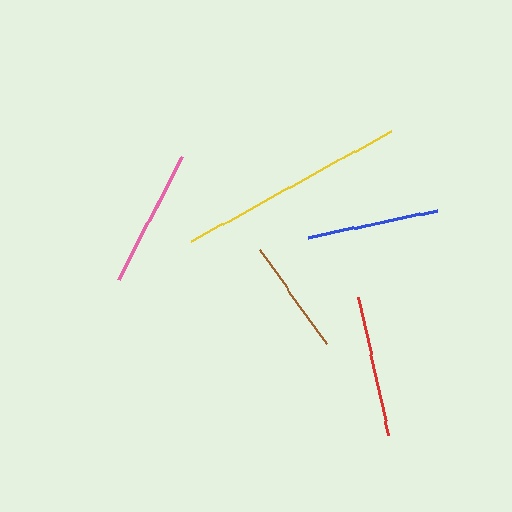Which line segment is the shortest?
The brown line is the shortest at approximately 115 pixels.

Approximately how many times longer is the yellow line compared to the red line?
The yellow line is approximately 1.6 times the length of the red line.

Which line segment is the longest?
The yellow line is the longest at approximately 227 pixels.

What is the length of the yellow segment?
The yellow segment is approximately 227 pixels long.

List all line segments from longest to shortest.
From longest to shortest: yellow, red, pink, blue, brown.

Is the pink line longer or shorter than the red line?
The red line is longer than the pink line.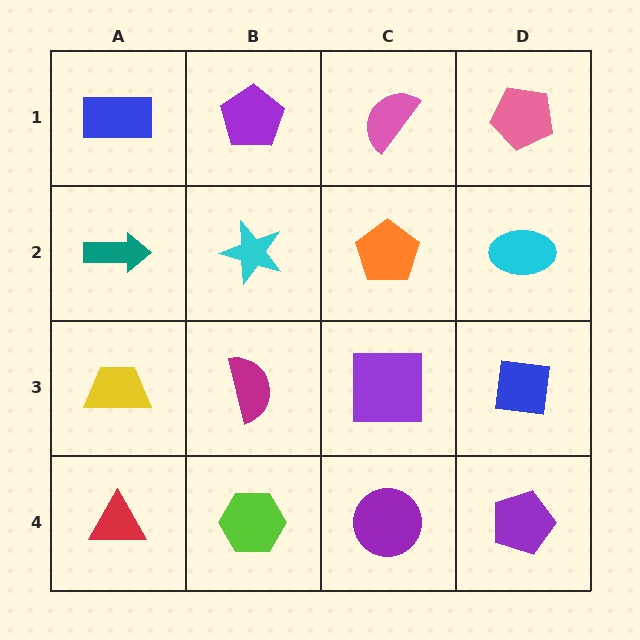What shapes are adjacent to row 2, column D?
A pink pentagon (row 1, column D), a blue square (row 3, column D), an orange pentagon (row 2, column C).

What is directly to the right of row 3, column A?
A magenta semicircle.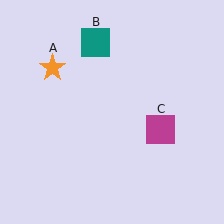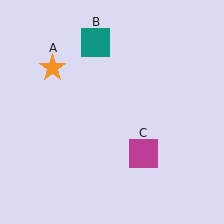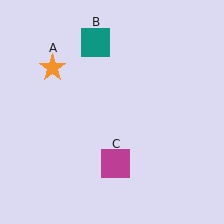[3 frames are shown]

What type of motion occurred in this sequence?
The magenta square (object C) rotated clockwise around the center of the scene.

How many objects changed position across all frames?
1 object changed position: magenta square (object C).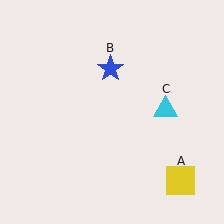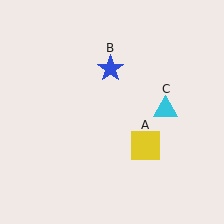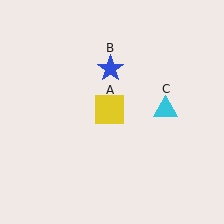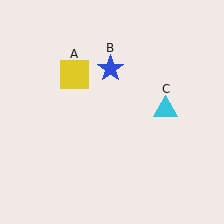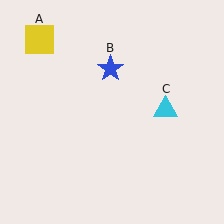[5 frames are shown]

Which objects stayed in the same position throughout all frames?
Blue star (object B) and cyan triangle (object C) remained stationary.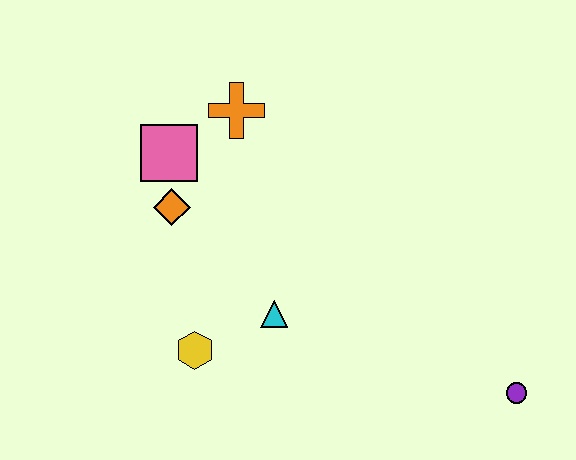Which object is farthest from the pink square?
The purple circle is farthest from the pink square.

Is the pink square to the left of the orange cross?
Yes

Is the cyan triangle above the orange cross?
No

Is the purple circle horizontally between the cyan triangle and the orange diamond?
No